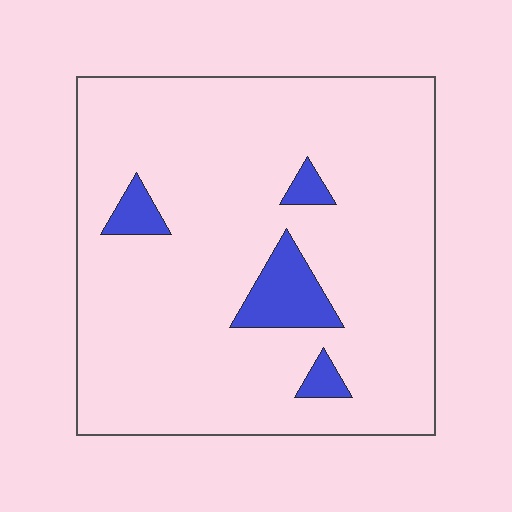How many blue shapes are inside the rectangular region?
4.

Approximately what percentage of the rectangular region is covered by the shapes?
Approximately 10%.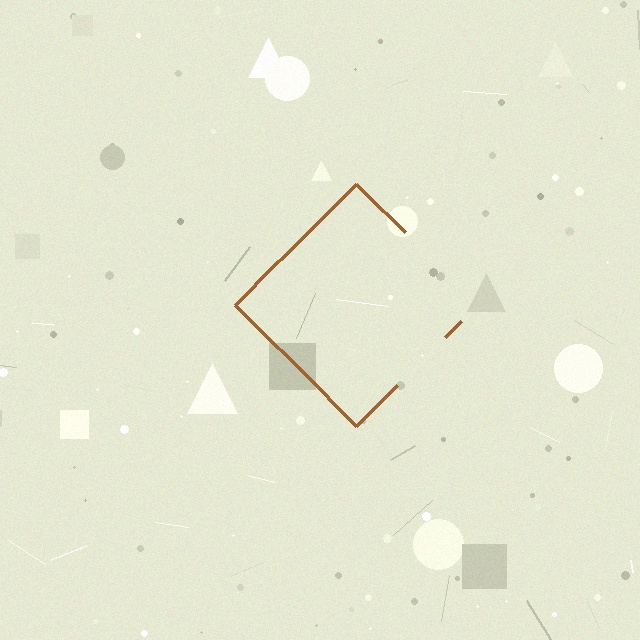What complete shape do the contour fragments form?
The contour fragments form a diamond.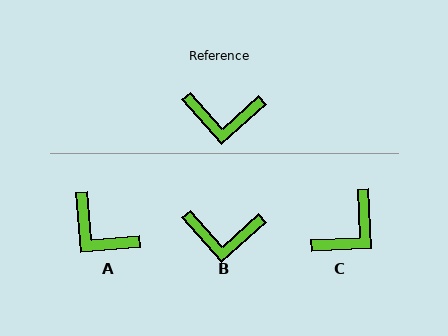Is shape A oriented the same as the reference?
No, it is off by about 37 degrees.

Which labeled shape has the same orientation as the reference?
B.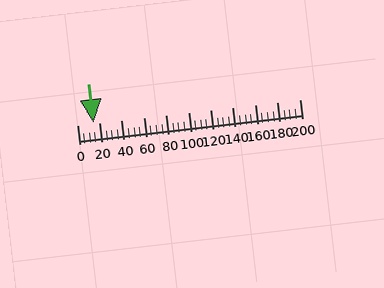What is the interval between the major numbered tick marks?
The major tick marks are spaced 20 units apart.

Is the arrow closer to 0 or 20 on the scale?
The arrow is closer to 20.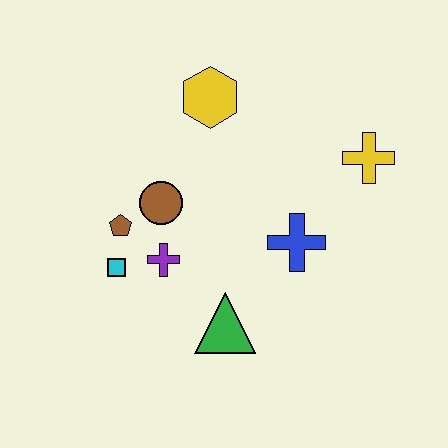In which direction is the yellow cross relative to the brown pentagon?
The yellow cross is to the right of the brown pentagon.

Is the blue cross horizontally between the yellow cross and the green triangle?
Yes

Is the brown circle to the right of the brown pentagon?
Yes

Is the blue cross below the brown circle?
Yes